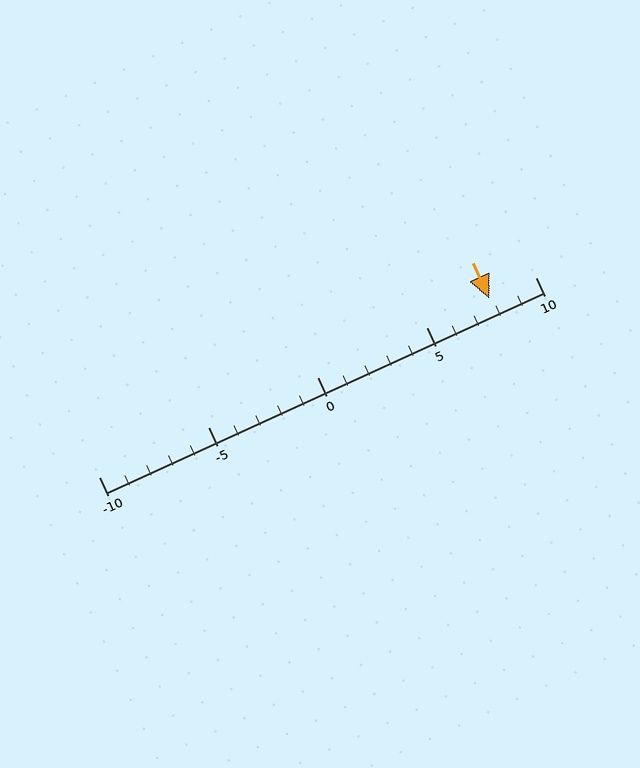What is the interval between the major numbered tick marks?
The major tick marks are spaced 5 units apart.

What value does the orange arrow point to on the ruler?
The orange arrow points to approximately 8.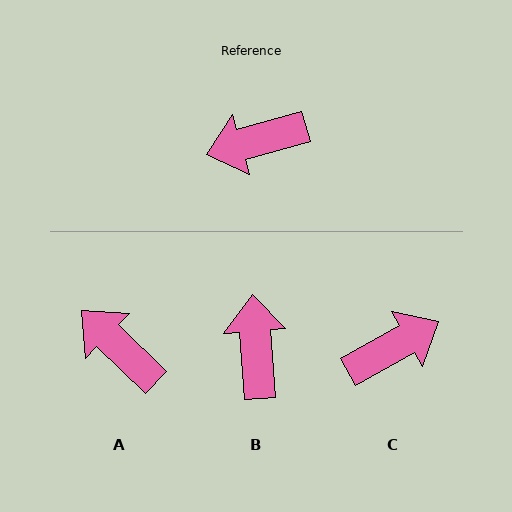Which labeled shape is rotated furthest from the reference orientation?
C, about 166 degrees away.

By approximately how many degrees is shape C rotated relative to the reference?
Approximately 166 degrees clockwise.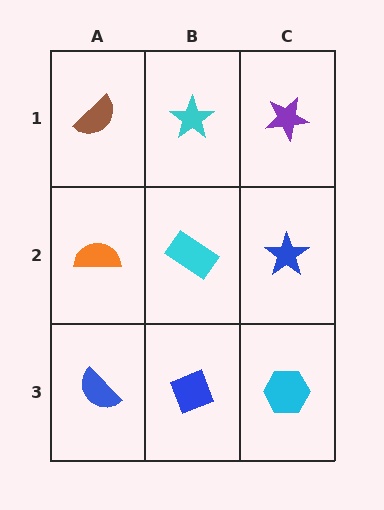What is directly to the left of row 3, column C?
A blue diamond.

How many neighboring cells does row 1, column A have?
2.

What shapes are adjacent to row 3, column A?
An orange semicircle (row 2, column A), a blue diamond (row 3, column B).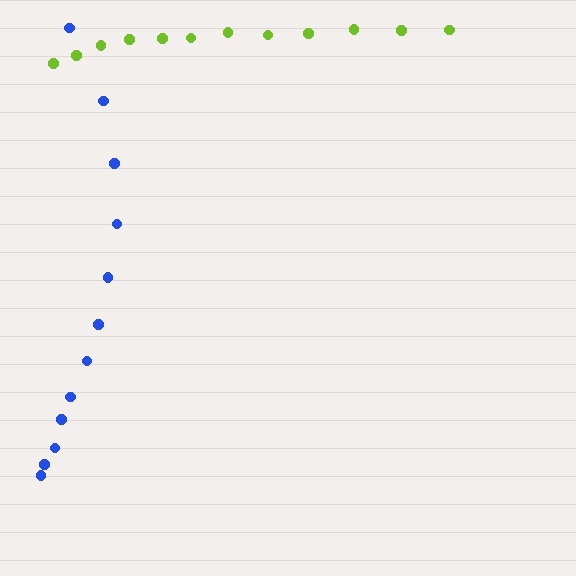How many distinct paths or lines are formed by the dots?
There are 2 distinct paths.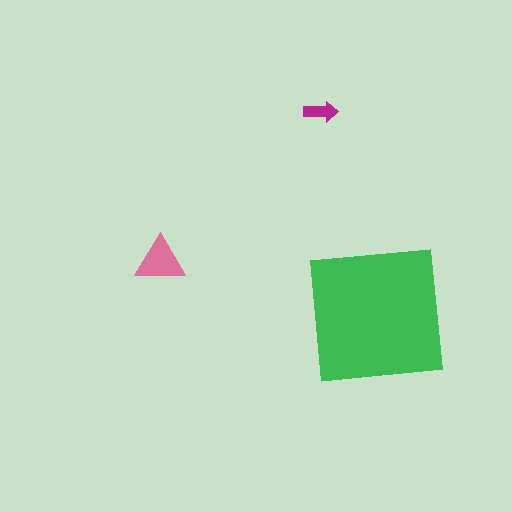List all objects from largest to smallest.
The green square, the pink triangle, the magenta arrow.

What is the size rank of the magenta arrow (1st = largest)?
3rd.